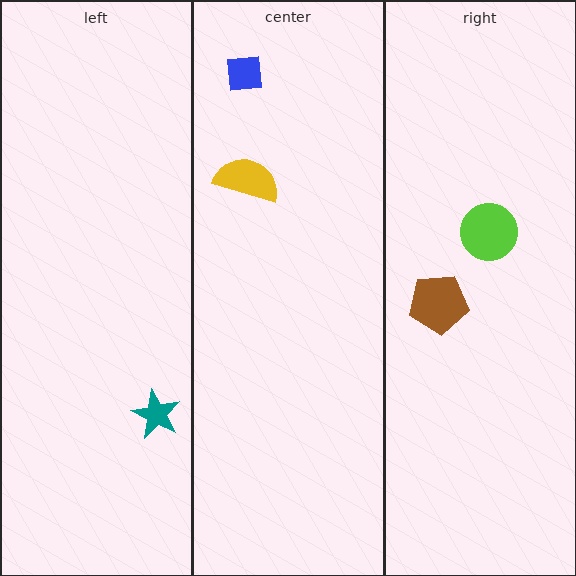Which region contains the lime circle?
The right region.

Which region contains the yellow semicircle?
The center region.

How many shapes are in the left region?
1.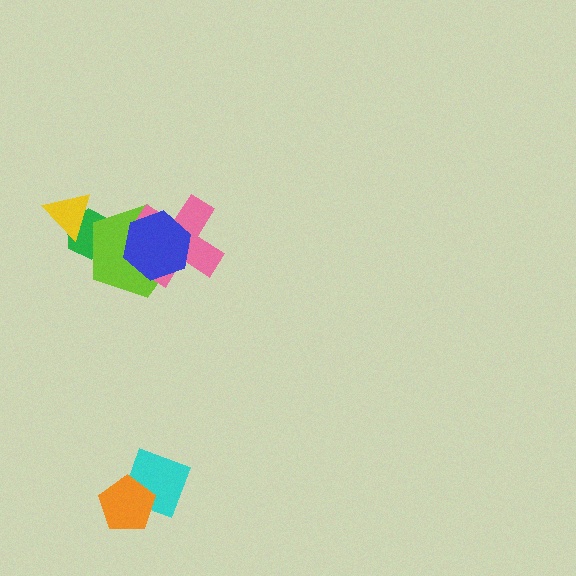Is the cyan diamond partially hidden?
Yes, it is partially covered by another shape.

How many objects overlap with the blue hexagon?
2 objects overlap with the blue hexagon.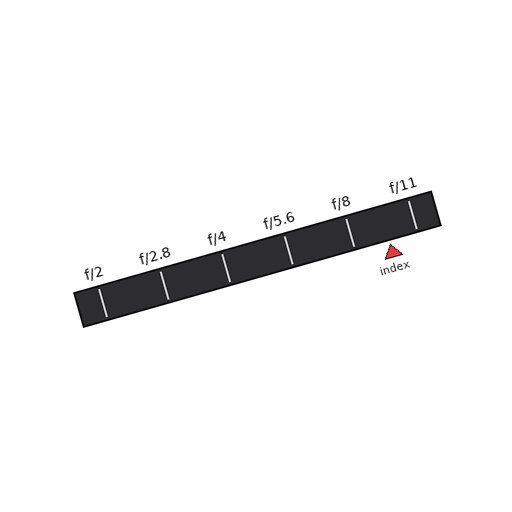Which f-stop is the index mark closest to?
The index mark is closest to f/11.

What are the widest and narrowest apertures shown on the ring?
The widest aperture shown is f/2 and the narrowest is f/11.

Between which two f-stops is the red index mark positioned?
The index mark is between f/8 and f/11.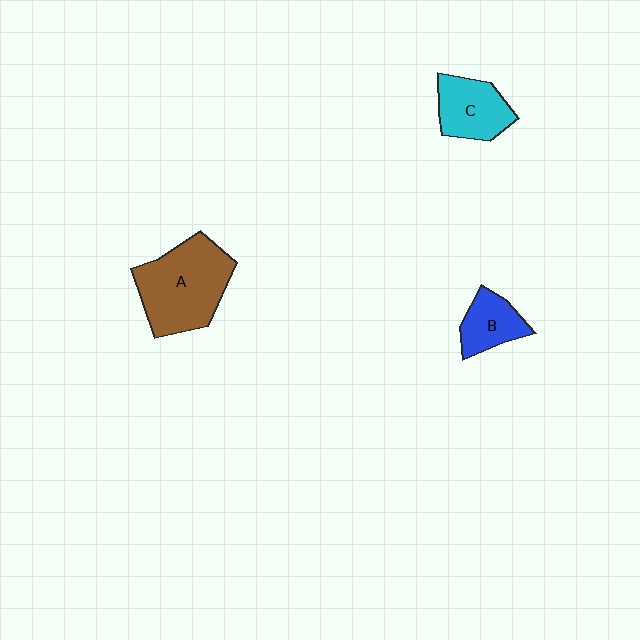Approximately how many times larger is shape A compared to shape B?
Approximately 2.2 times.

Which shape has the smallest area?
Shape B (blue).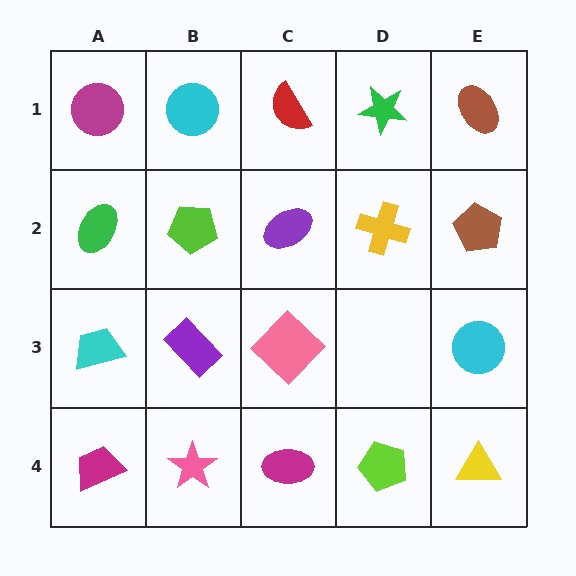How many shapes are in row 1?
5 shapes.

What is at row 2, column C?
A purple ellipse.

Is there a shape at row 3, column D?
No, that cell is empty.